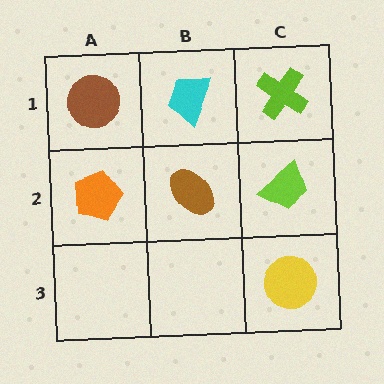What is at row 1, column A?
A brown circle.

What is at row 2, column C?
A lime trapezoid.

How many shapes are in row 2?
3 shapes.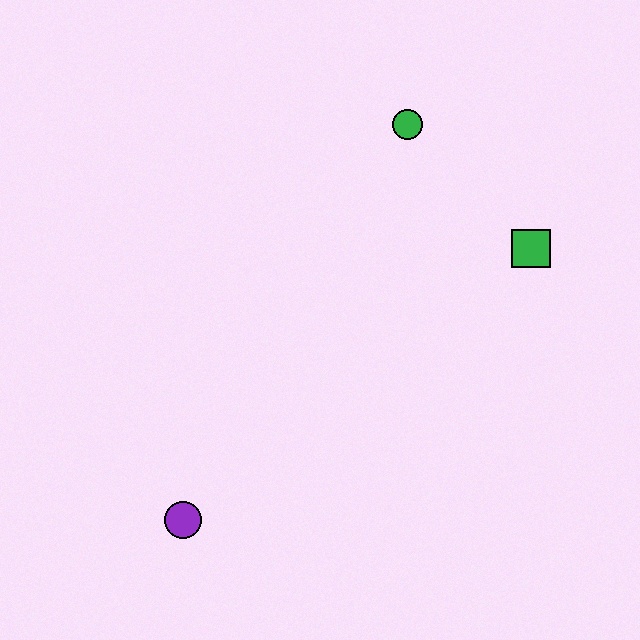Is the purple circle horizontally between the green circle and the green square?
No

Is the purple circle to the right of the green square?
No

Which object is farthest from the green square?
The purple circle is farthest from the green square.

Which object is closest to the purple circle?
The green square is closest to the purple circle.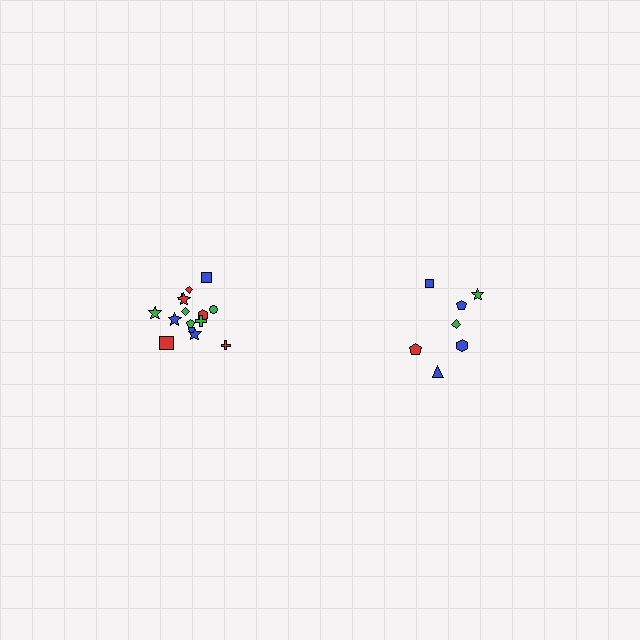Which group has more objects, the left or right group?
The left group.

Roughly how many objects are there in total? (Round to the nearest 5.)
Roughly 20 objects in total.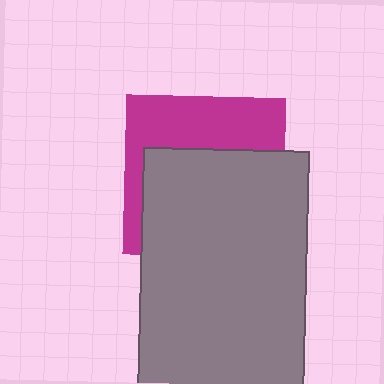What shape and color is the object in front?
The object in front is a gray rectangle.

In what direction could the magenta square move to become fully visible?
The magenta square could move up. That would shift it out from behind the gray rectangle entirely.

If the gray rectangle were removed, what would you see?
You would see the complete magenta square.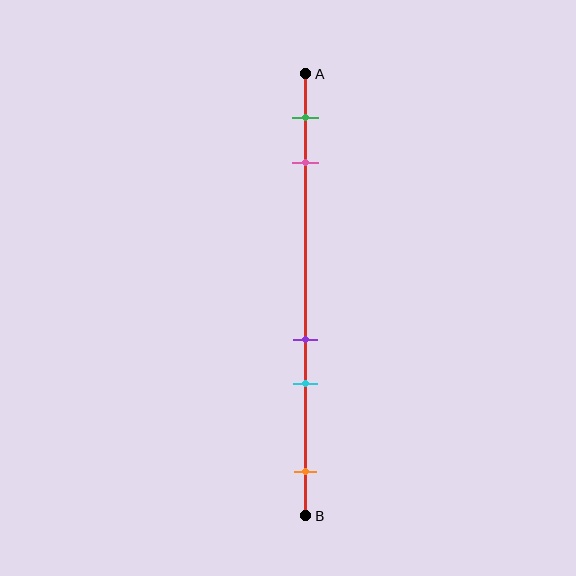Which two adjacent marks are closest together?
The purple and cyan marks are the closest adjacent pair.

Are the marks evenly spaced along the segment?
No, the marks are not evenly spaced.